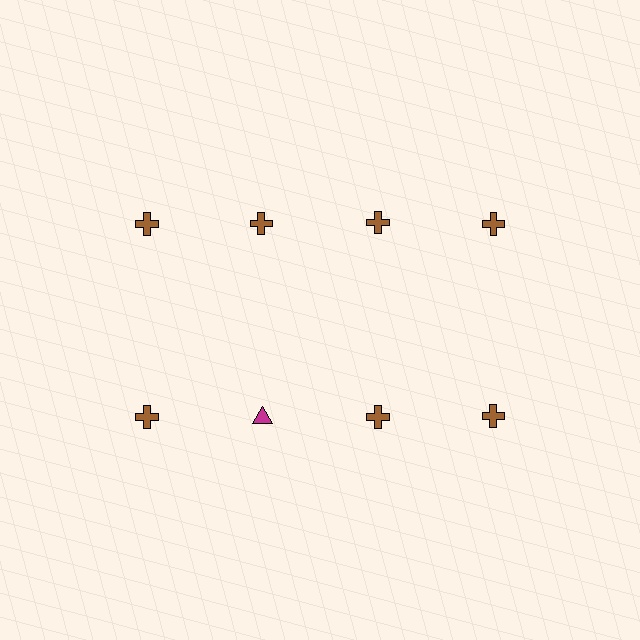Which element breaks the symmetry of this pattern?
The magenta triangle in the second row, second from left column breaks the symmetry. All other shapes are brown crosses.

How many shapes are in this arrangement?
There are 8 shapes arranged in a grid pattern.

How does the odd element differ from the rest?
It differs in both color (magenta instead of brown) and shape (triangle instead of cross).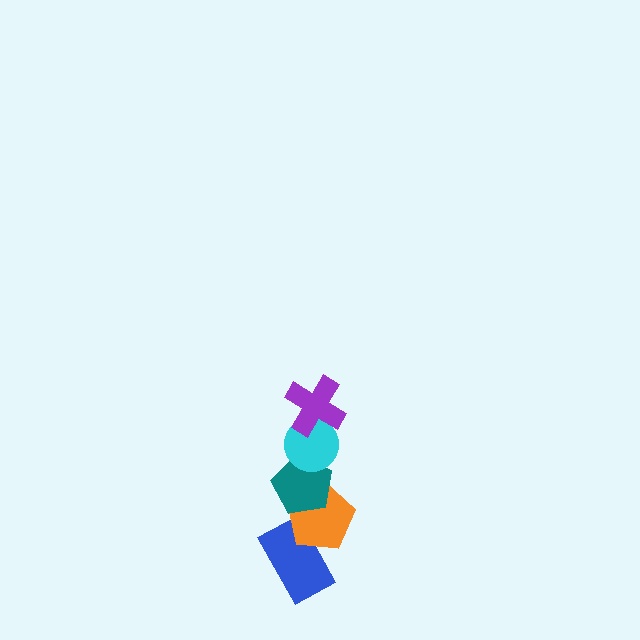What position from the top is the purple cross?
The purple cross is 1st from the top.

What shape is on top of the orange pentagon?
The teal pentagon is on top of the orange pentagon.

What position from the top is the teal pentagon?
The teal pentagon is 3rd from the top.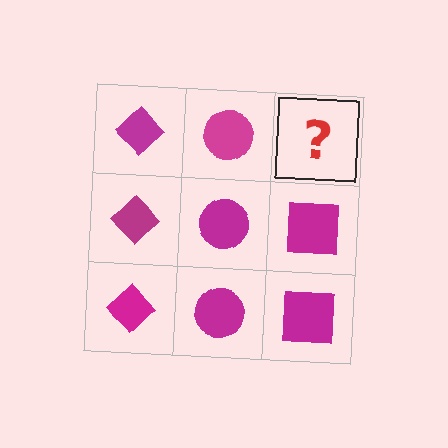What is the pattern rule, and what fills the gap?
The rule is that each column has a consistent shape. The gap should be filled with a magenta square.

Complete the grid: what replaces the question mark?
The question mark should be replaced with a magenta square.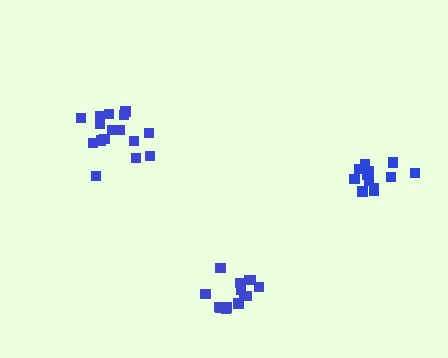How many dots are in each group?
Group 1: 12 dots, Group 2: 16 dots, Group 3: 14 dots (42 total).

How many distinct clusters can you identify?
There are 3 distinct clusters.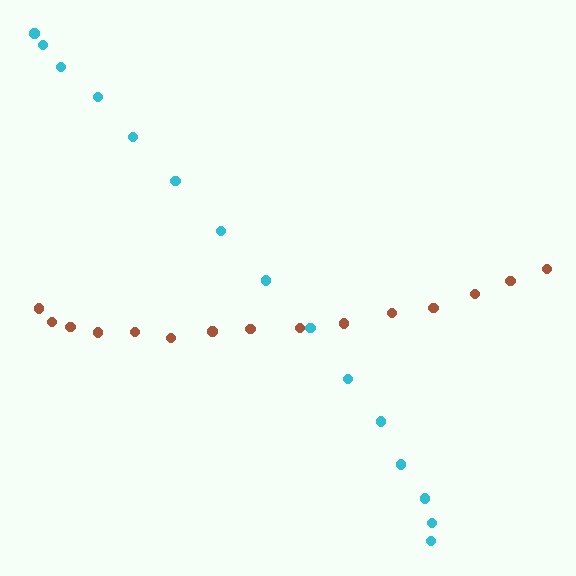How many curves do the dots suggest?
There are 2 distinct paths.